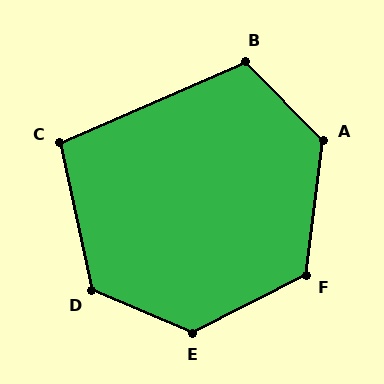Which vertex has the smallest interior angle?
C, at approximately 102 degrees.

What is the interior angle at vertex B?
Approximately 111 degrees (obtuse).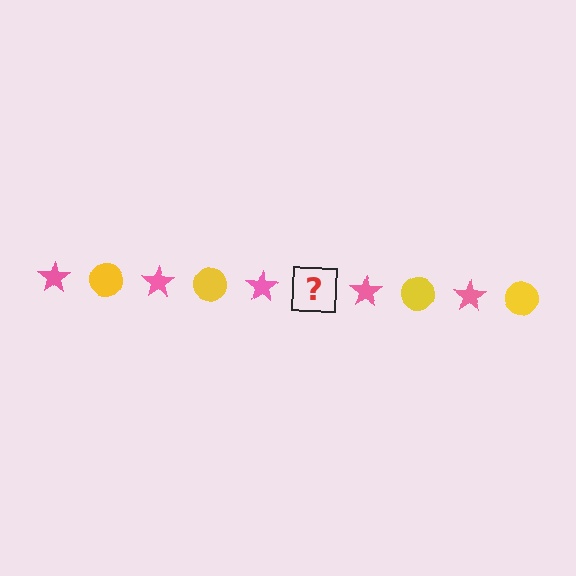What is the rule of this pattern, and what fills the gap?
The rule is that the pattern alternates between pink star and yellow circle. The gap should be filled with a yellow circle.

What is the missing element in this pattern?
The missing element is a yellow circle.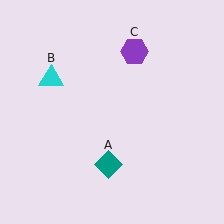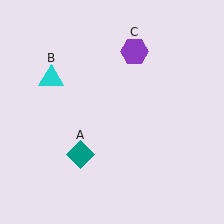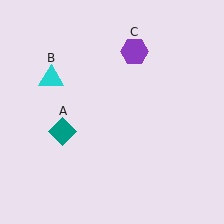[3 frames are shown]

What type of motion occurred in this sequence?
The teal diamond (object A) rotated clockwise around the center of the scene.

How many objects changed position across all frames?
1 object changed position: teal diamond (object A).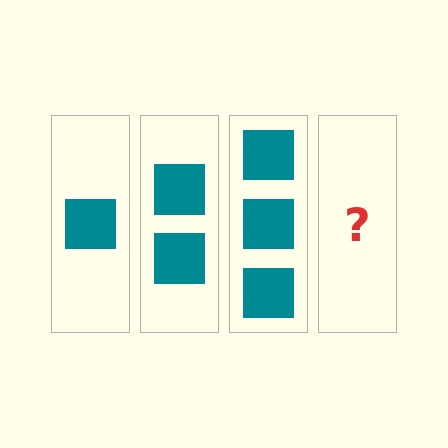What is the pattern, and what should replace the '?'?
The pattern is that each step adds one more square. The '?' should be 4 squares.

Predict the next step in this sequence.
The next step is 4 squares.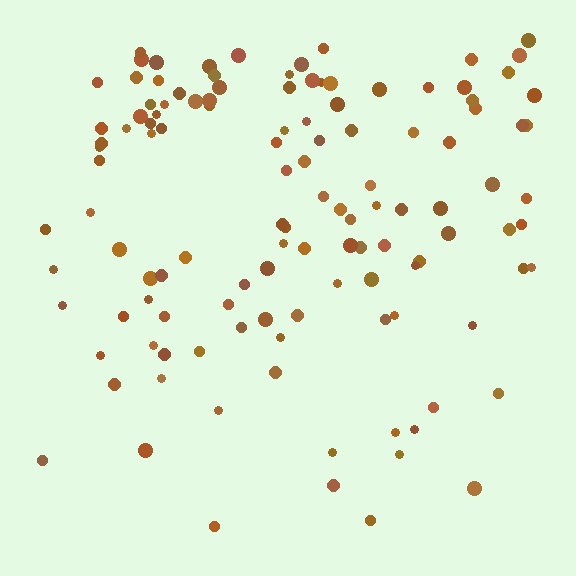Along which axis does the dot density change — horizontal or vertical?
Vertical.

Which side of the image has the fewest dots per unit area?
The bottom.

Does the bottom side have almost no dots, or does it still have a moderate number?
Still a moderate number, just noticeably fewer than the top.